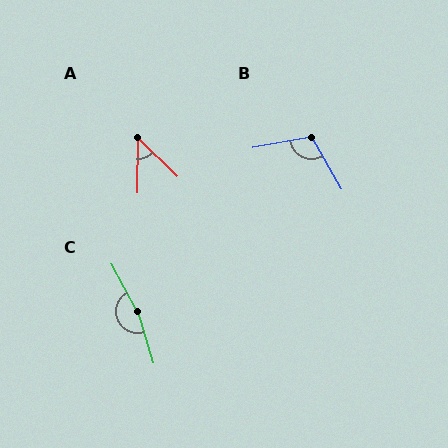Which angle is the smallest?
A, at approximately 46 degrees.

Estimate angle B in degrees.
Approximately 110 degrees.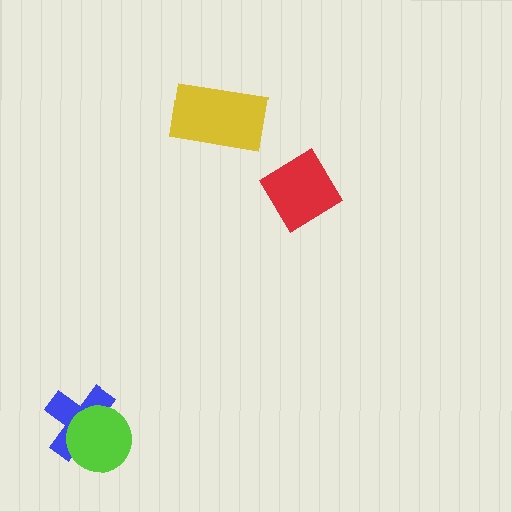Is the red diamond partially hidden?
No, no other shape covers it.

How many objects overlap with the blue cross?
1 object overlaps with the blue cross.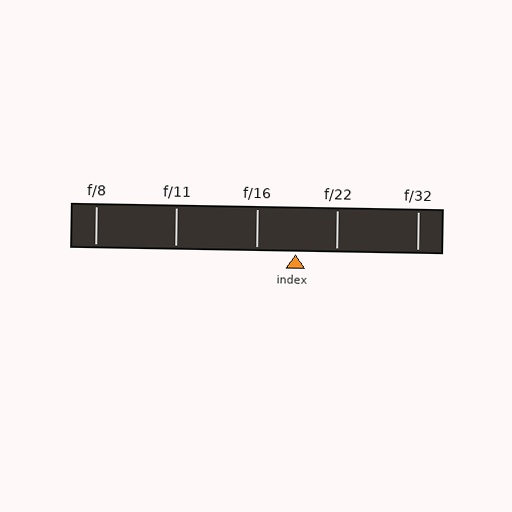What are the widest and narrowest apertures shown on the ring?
The widest aperture shown is f/8 and the narrowest is f/32.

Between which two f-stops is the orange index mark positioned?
The index mark is between f/16 and f/22.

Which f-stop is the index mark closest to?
The index mark is closest to f/16.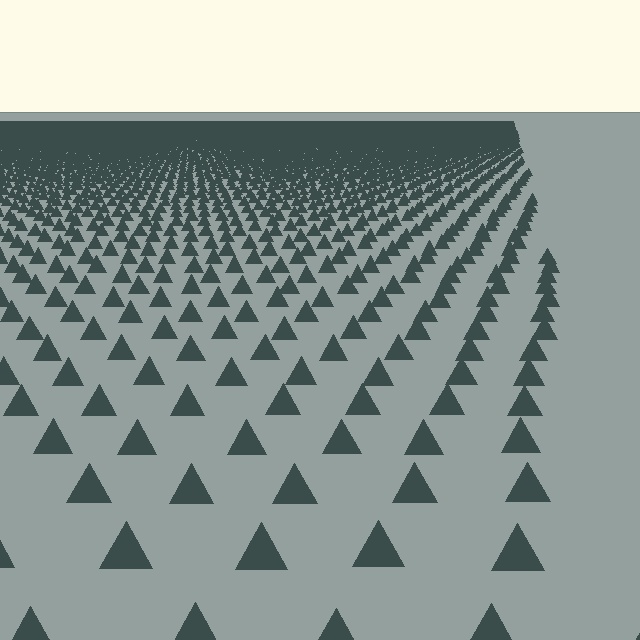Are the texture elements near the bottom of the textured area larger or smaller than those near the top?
Larger. Near the bottom, elements are closer to the viewer and appear at a bigger on-screen size.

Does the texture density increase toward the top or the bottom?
Density increases toward the top.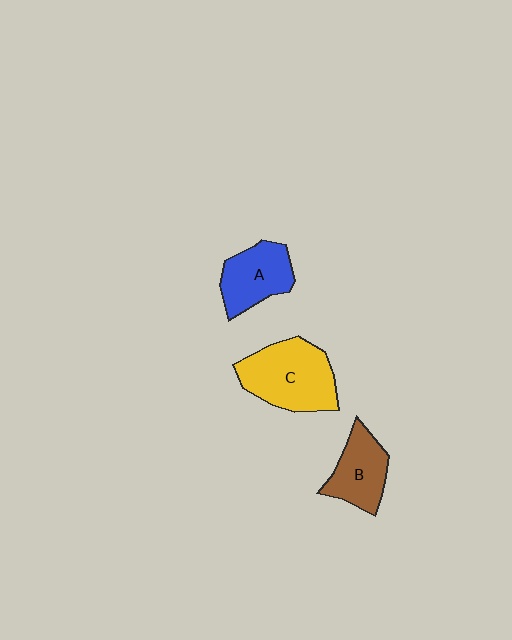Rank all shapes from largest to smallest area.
From largest to smallest: C (yellow), A (blue), B (brown).